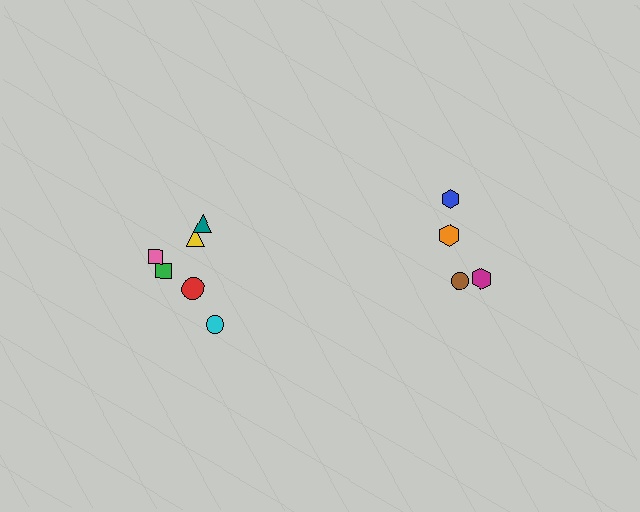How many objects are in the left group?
There are 6 objects.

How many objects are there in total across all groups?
There are 10 objects.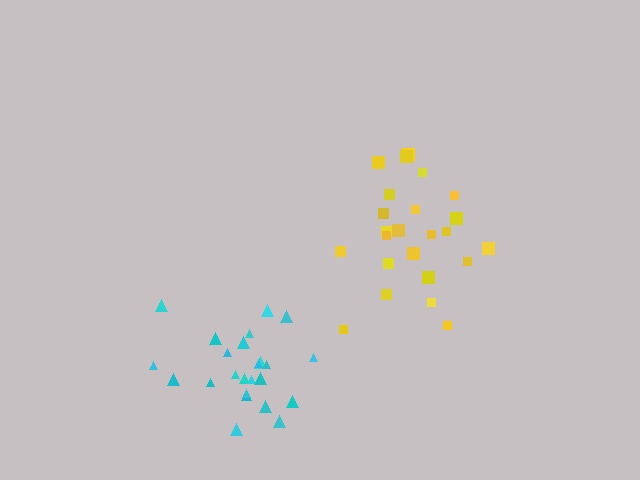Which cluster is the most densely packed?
Cyan.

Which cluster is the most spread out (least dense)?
Yellow.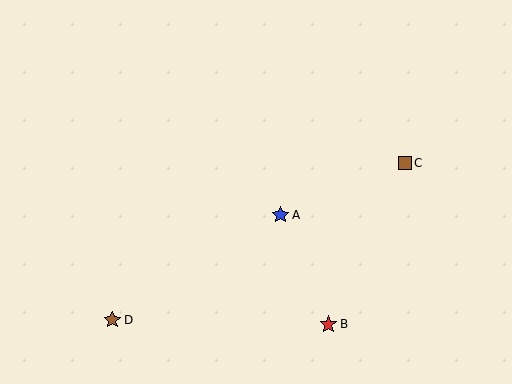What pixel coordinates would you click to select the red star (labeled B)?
Click at (328, 324) to select the red star B.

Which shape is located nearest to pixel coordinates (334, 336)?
The red star (labeled B) at (328, 324) is nearest to that location.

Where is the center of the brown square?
The center of the brown square is at (405, 163).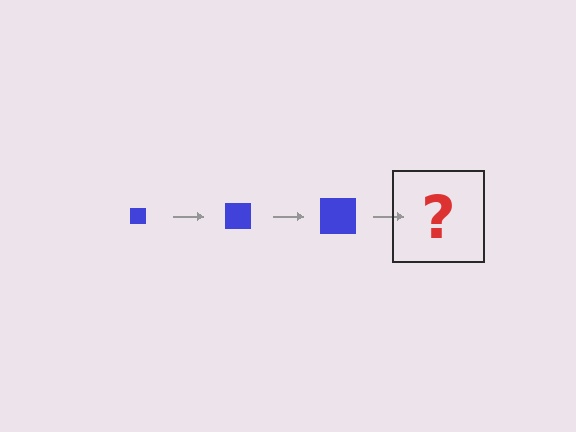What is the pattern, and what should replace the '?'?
The pattern is that the square gets progressively larger each step. The '?' should be a blue square, larger than the previous one.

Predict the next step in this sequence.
The next step is a blue square, larger than the previous one.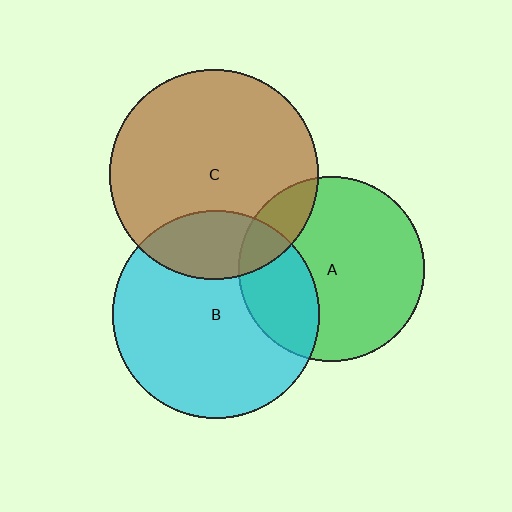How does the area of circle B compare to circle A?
Approximately 1.3 times.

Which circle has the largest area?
Circle C (brown).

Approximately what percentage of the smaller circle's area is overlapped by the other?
Approximately 15%.